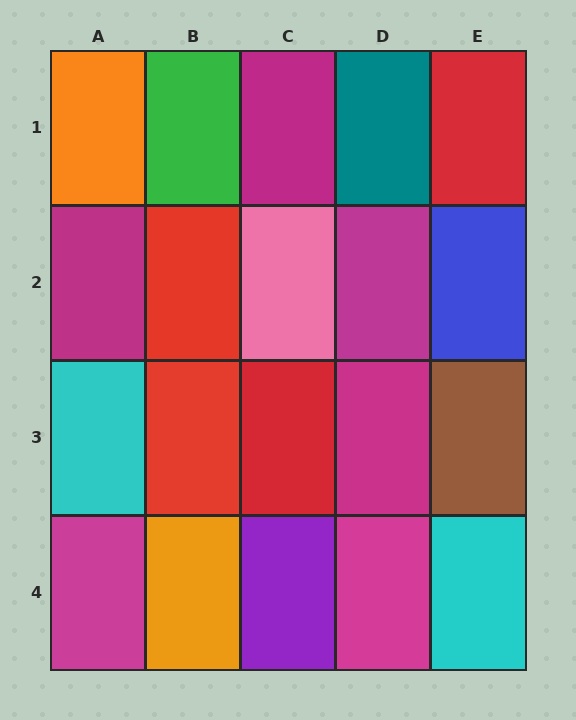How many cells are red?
4 cells are red.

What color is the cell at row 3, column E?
Brown.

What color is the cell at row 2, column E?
Blue.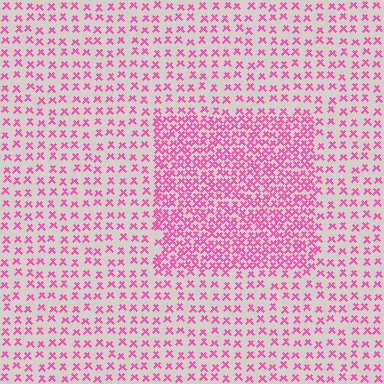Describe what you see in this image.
The image contains small pink elements arranged at two different densities. A rectangle-shaped region is visible where the elements are more densely packed than the surrounding area.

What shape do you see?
I see a rectangle.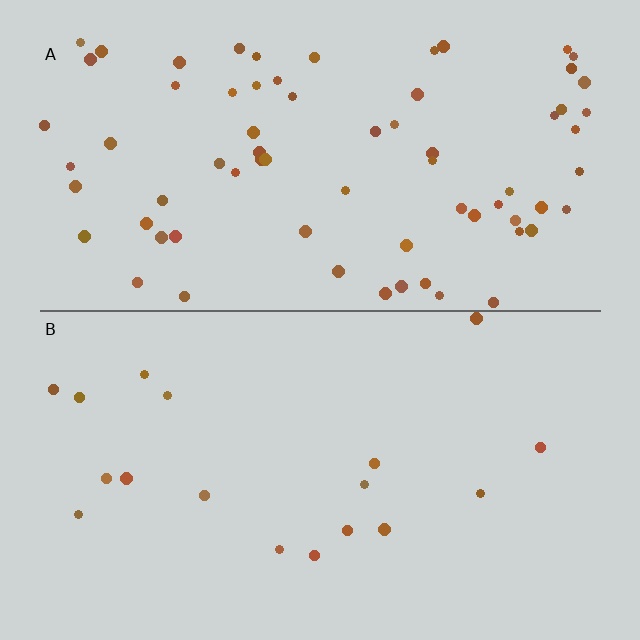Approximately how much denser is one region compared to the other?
Approximately 4.0× — region A over region B.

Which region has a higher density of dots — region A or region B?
A (the top).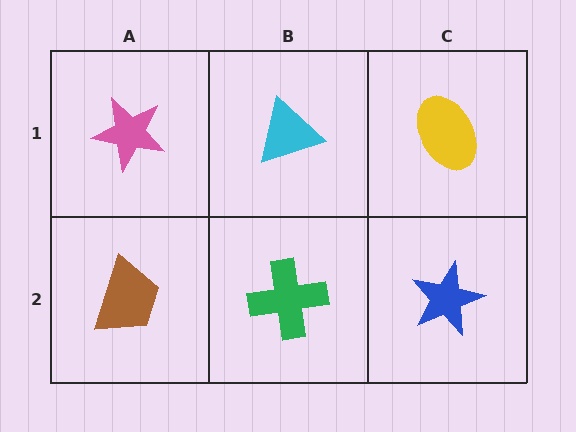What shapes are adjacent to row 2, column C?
A yellow ellipse (row 1, column C), a green cross (row 2, column B).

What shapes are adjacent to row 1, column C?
A blue star (row 2, column C), a cyan triangle (row 1, column B).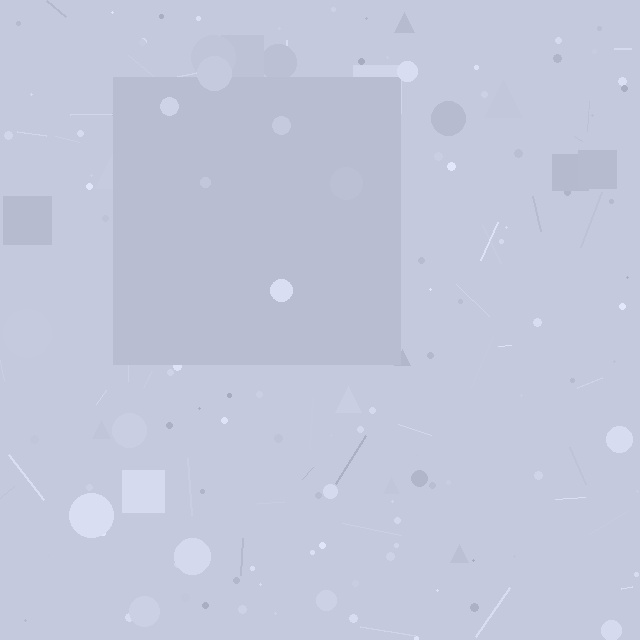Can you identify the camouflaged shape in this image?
The camouflaged shape is a square.